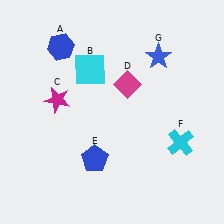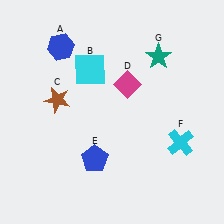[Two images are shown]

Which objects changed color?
C changed from magenta to brown. G changed from blue to teal.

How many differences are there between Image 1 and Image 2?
There are 2 differences between the two images.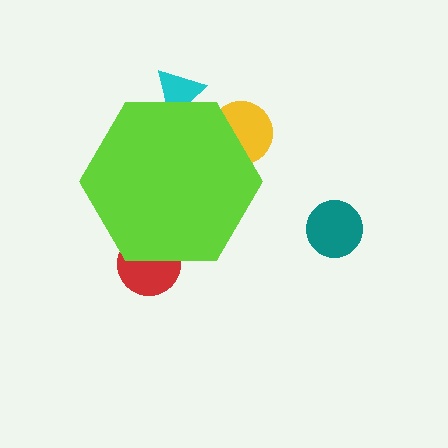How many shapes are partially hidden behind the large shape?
3 shapes are partially hidden.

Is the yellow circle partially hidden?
Yes, the yellow circle is partially hidden behind the lime hexagon.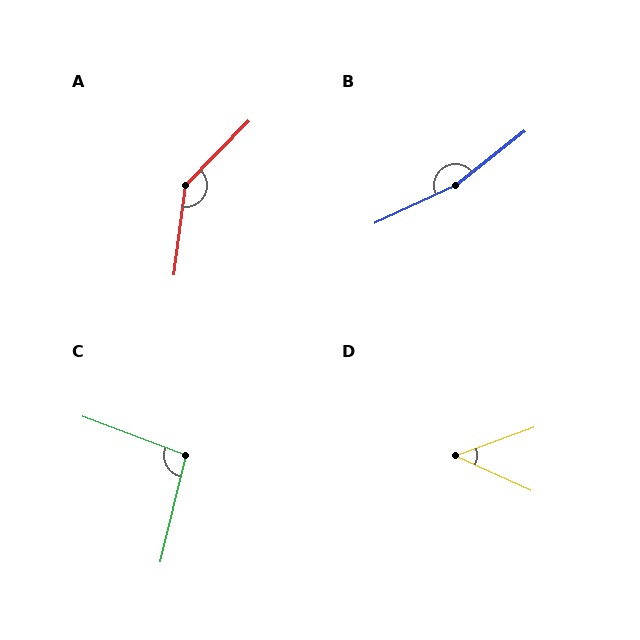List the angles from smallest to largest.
D (45°), C (97°), A (143°), B (167°).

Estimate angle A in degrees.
Approximately 143 degrees.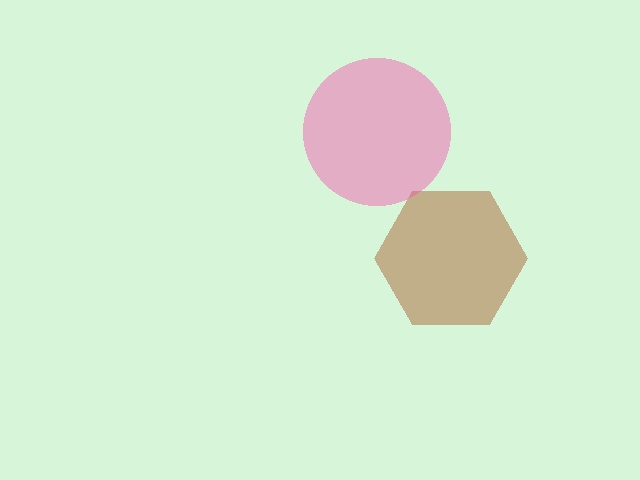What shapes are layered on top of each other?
The layered shapes are: a brown hexagon, a pink circle.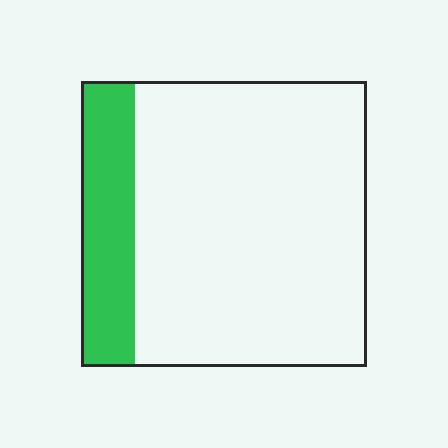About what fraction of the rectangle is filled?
About one fifth (1/5).